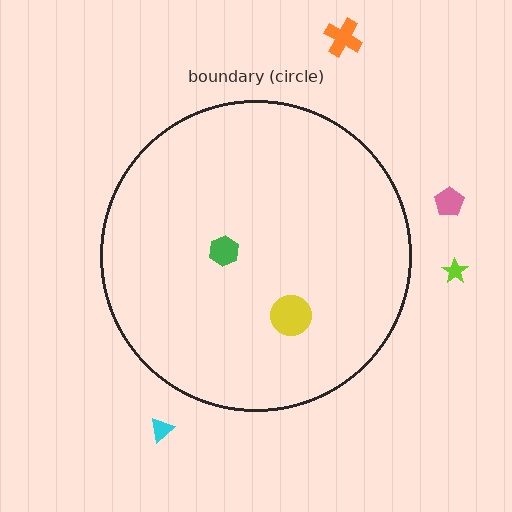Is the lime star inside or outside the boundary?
Outside.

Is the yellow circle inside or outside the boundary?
Inside.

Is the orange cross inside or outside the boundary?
Outside.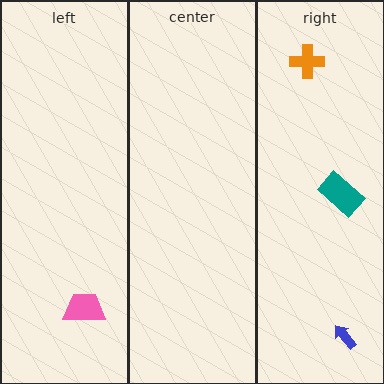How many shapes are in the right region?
3.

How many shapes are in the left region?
1.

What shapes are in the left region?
The pink trapezoid.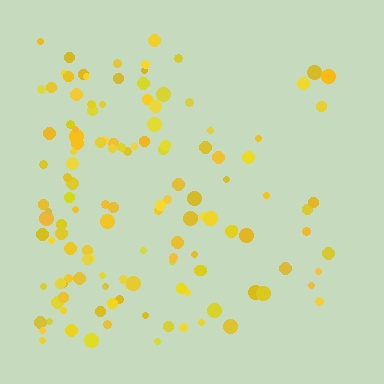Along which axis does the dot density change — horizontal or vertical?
Horizontal.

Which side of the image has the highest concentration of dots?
The left.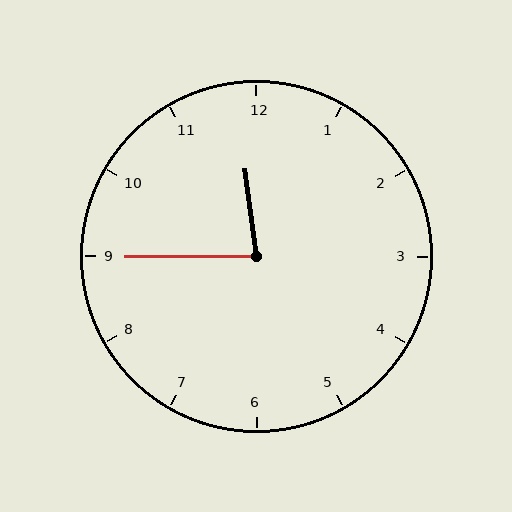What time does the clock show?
11:45.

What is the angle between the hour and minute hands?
Approximately 82 degrees.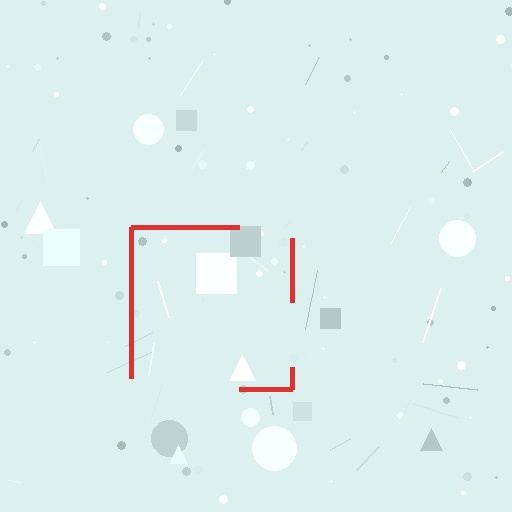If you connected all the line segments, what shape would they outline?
They would outline a square.